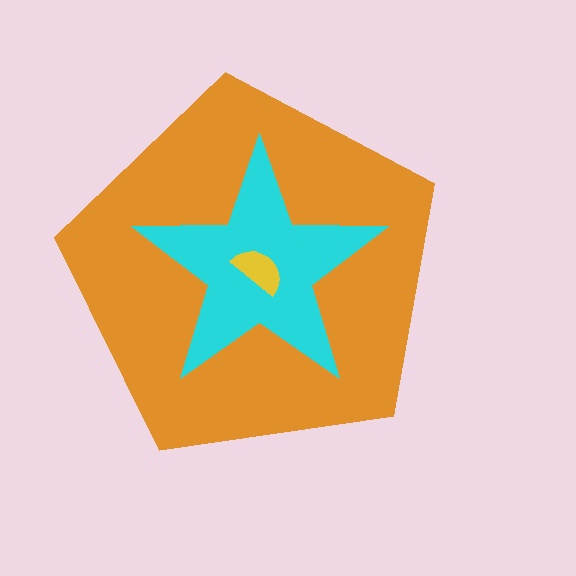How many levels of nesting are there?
3.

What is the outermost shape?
The orange pentagon.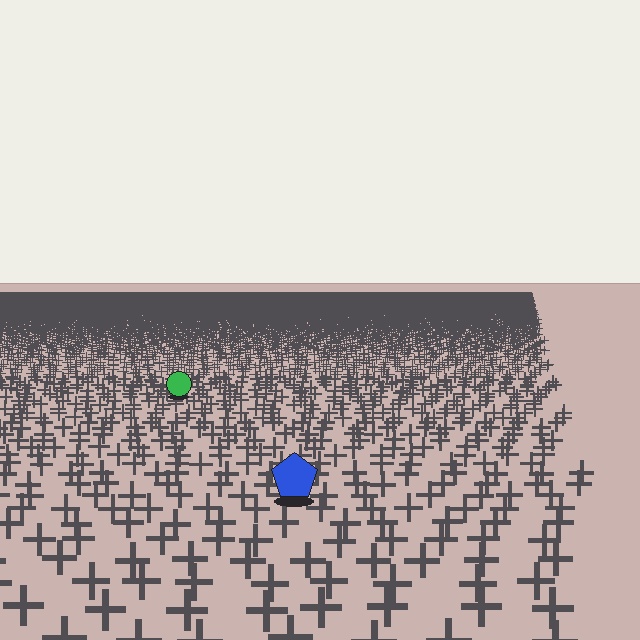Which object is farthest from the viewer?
The green circle is farthest from the viewer. It appears smaller and the ground texture around it is denser.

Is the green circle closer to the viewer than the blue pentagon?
No. The blue pentagon is closer — you can tell from the texture gradient: the ground texture is coarser near it.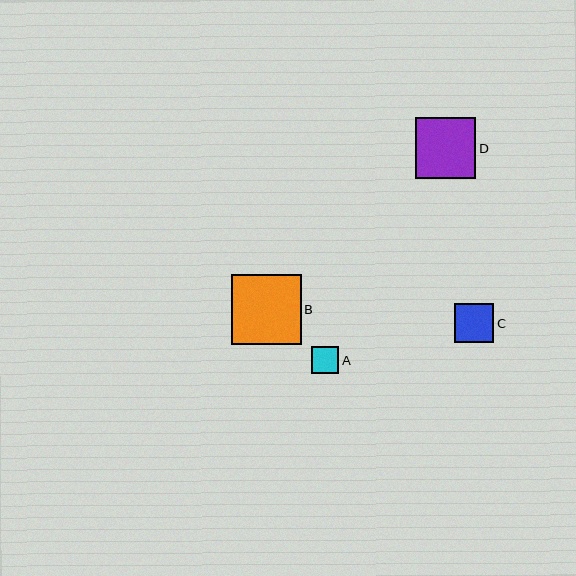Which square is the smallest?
Square A is the smallest with a size of approximately 27 pixels.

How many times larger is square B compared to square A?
Square B is approximately 2.6 times the size of square A.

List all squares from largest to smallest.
From largest to smallest: B, D, C, A.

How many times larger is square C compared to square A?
Square C is approximately 1.4 times the size of square A.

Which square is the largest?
Square B is the largest with a size of approximately 70 pixels.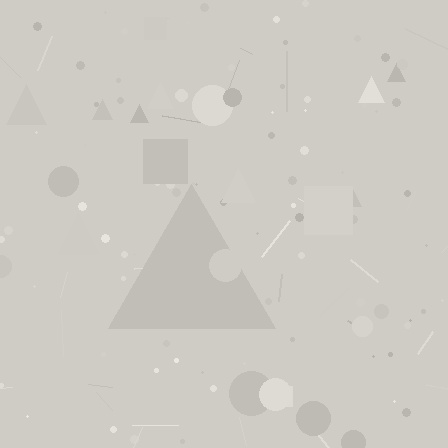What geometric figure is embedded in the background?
A triangle is embedded in the background.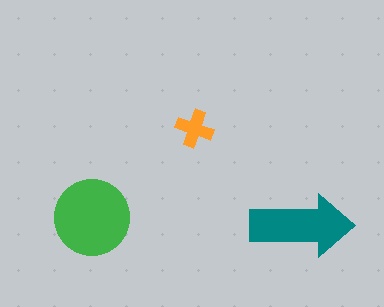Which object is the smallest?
The orange cross.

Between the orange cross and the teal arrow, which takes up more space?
The teal arrow.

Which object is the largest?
The green circle.